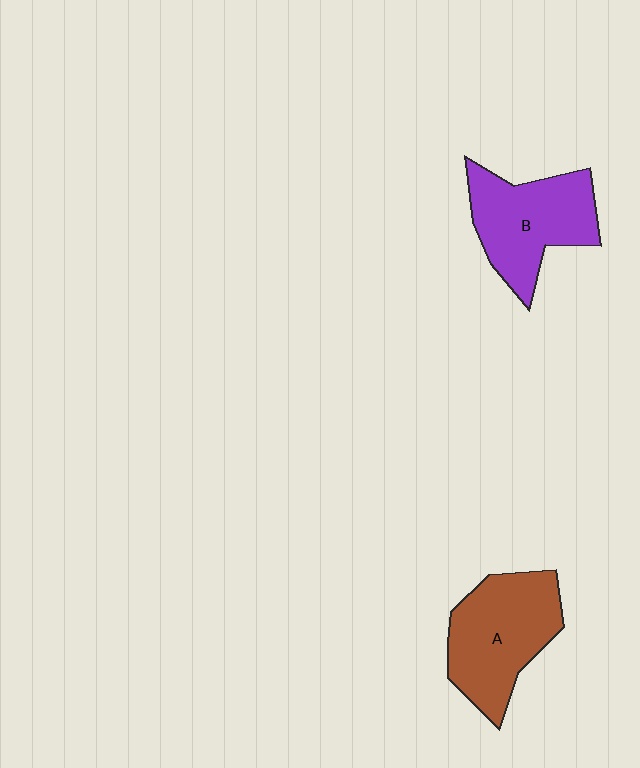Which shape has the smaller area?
Shape B (purple).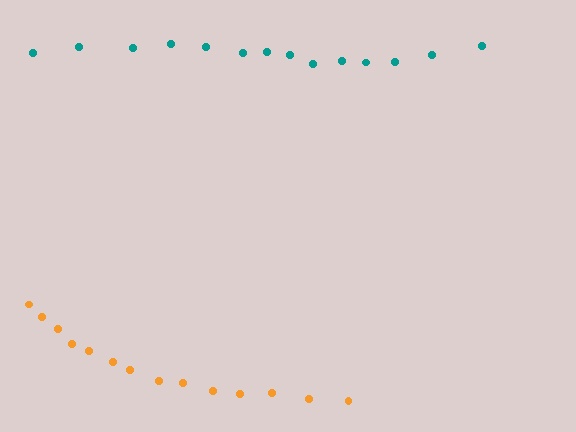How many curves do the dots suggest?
There are 2 distinct paths.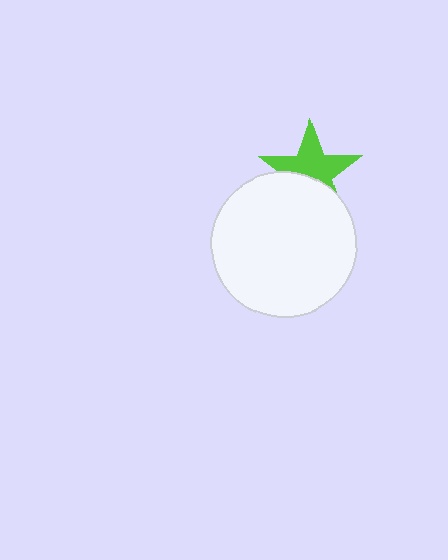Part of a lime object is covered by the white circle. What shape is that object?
It is a star.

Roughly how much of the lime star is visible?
About half of it is visible (roughly 60%).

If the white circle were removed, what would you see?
You would see the complete lime star.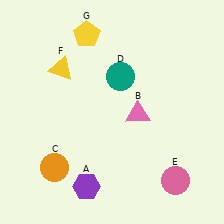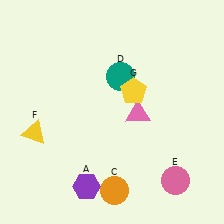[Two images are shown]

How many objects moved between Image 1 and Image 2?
3 objects moved between the two images.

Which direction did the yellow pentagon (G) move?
The yellow pentagon (G) moved down.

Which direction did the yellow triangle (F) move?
The yellow triangle (F) moved down.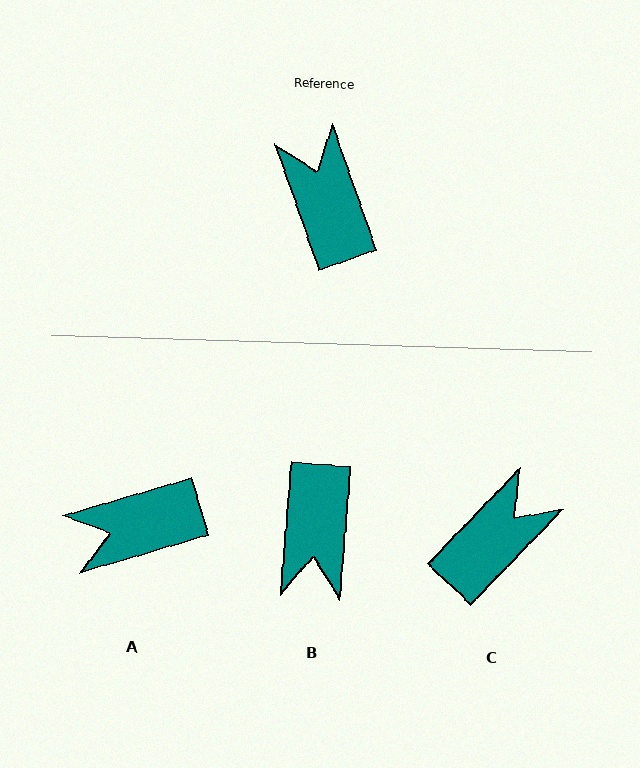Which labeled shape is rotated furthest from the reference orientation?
B, about 156 degrees away.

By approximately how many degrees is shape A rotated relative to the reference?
Approximately 87 degrees counter-clockwise.